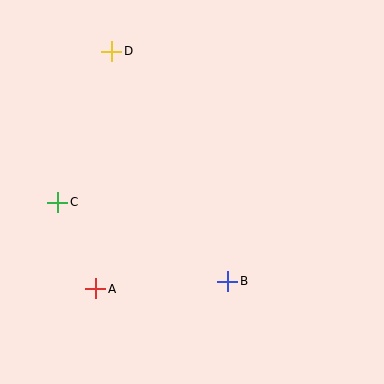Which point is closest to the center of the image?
Point B at (228, 281) is closest to the center.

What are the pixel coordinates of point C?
Point C is at (58, 202).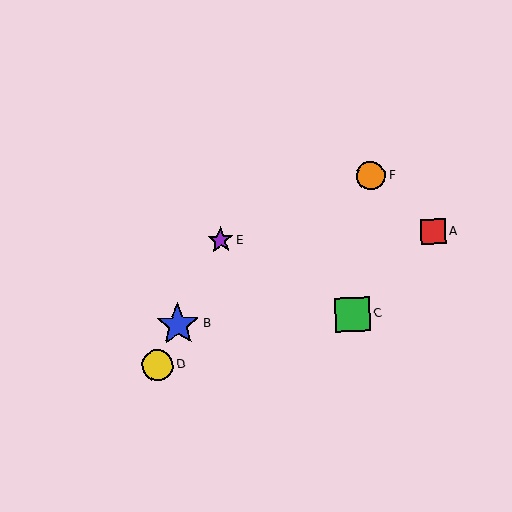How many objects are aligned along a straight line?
3 objects (B, D, E) are aligned along a straight line.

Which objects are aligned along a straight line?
Objects B, D, E are aligned along a straight line.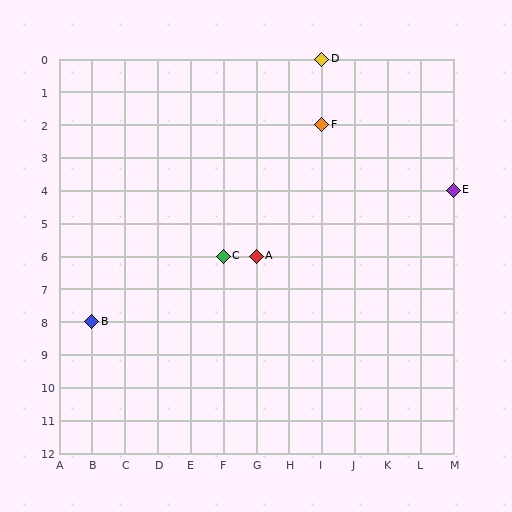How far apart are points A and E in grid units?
Points A and E are 6 columns and 2 rows apart (about 6.3 grid units diagonally).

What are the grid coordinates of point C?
Point C is at grid coordinates (F, 6).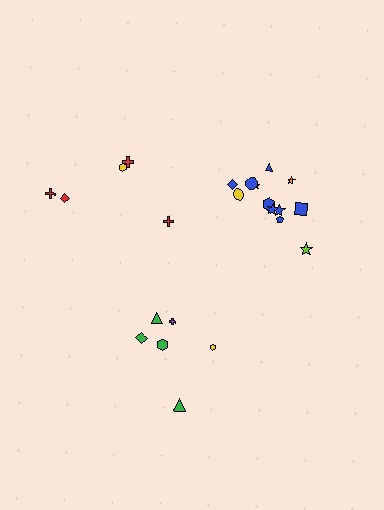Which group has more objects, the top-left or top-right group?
The top-right group.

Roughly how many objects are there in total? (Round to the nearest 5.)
Roughly 25 objects in total.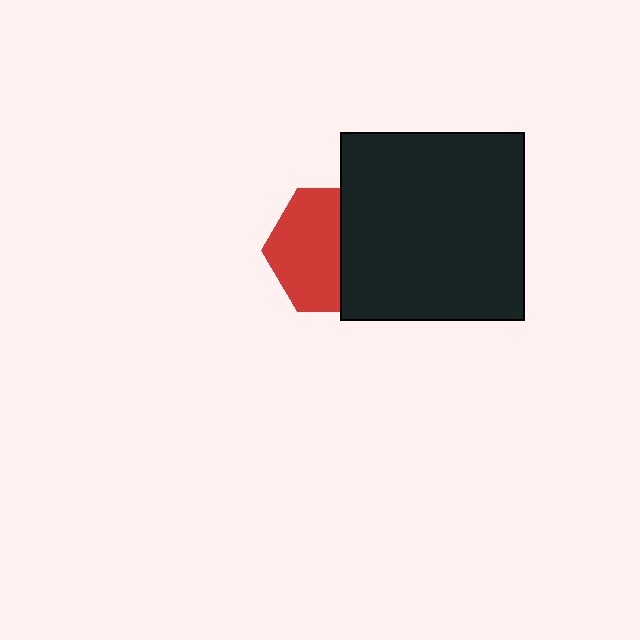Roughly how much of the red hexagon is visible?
About half of it is visible (roughly 56%).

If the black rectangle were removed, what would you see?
You would see the complete red hexagon.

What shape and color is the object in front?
The object in front is a black rectangle.